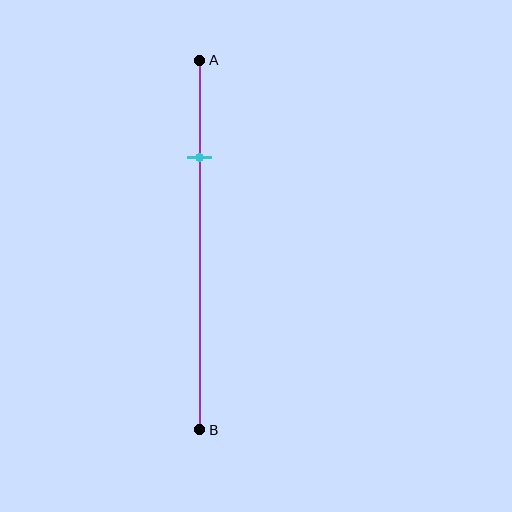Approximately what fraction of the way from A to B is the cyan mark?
The cyan mark is approximately 25% of the way from A to B.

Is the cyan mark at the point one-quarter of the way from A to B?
Yes, the mark is approximately at the one-quarter point.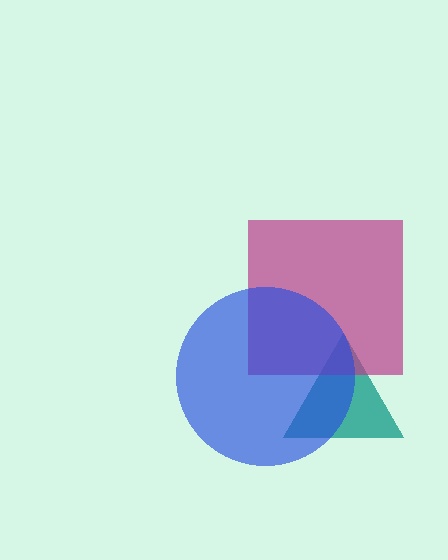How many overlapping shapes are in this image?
There are 3 overlapping shapes in the image.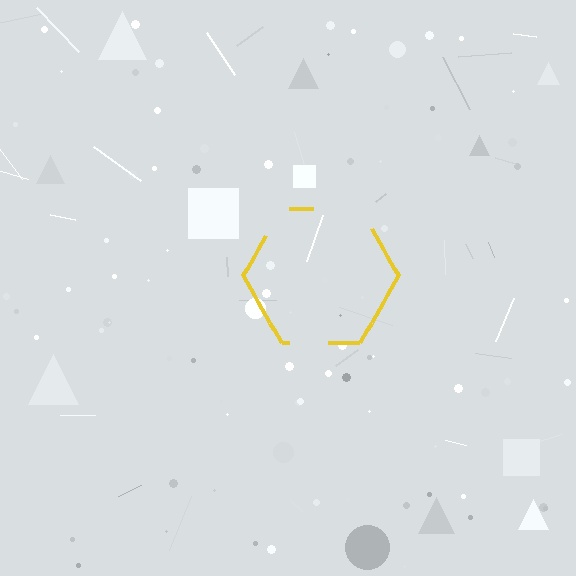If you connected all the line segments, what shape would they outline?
They would outline a hexagon.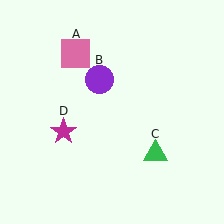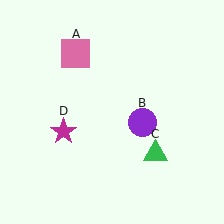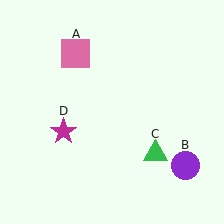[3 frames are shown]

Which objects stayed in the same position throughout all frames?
Pink square (object A) and green triangle (object C) and magenta star (object D) remained stationary.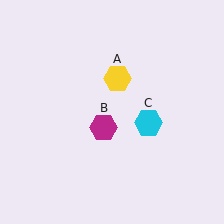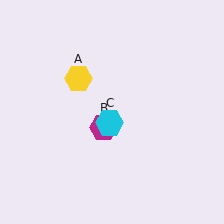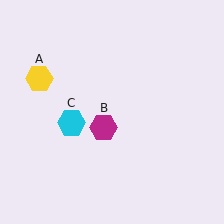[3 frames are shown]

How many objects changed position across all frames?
2 objects changed position: yellow hexagon (object A), cyan hexagon (object C).